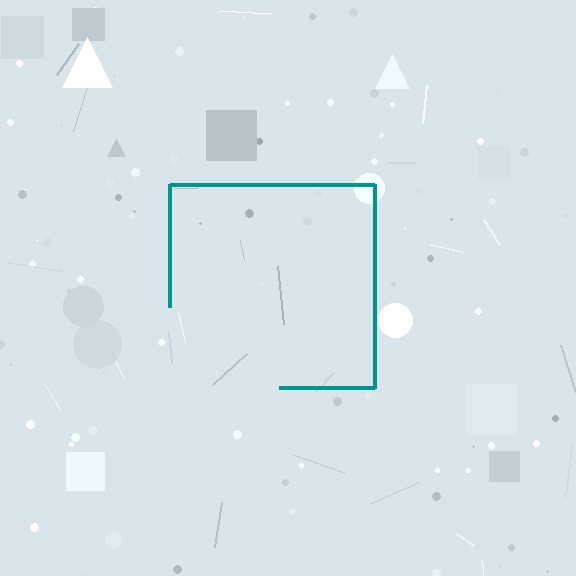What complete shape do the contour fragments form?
The contour fragments form a square.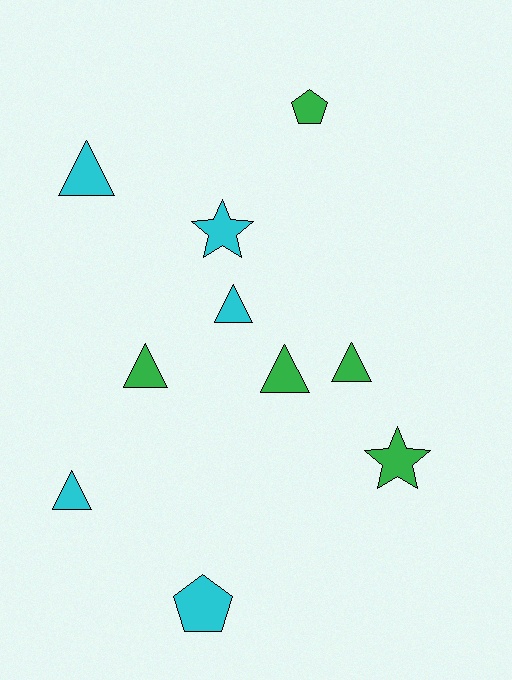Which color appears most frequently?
Cyan, with 5 objects.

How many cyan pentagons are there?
There is 1 cyan pentagon.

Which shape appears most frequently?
Triangle, with 6 objects.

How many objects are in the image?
There are 10 objects.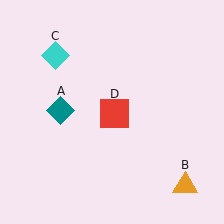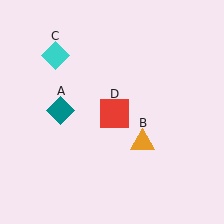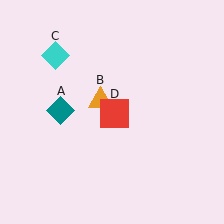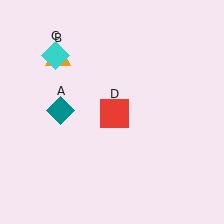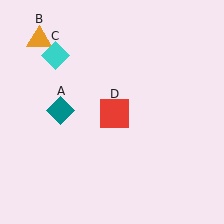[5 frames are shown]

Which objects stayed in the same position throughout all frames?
Teal diamond (object A) and cyan diamond (object C) and red square (object D) remained stationary.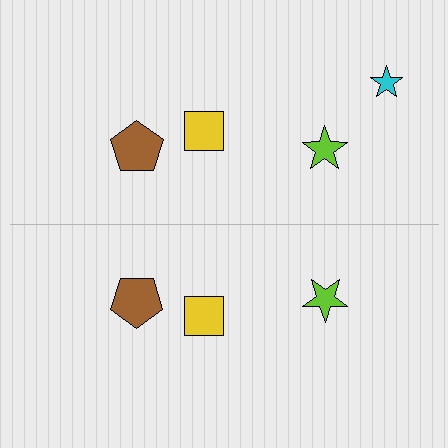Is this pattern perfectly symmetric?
No, the pattern is not perfectly symmetric. A cyan star is missing from the bottom side.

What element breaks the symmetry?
A cyan star is missing from the bottom side.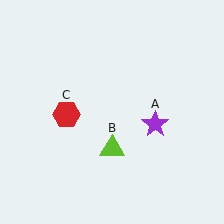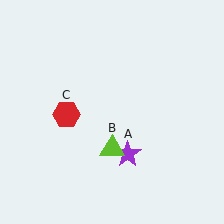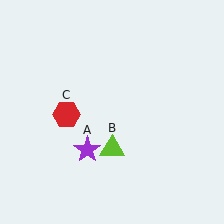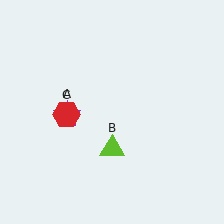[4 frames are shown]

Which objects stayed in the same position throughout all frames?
Lime triangle (object B) and red hexagon (object C) remained stationary.